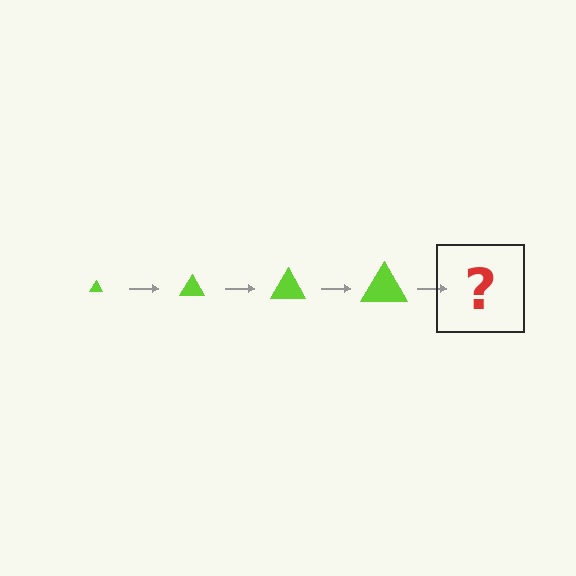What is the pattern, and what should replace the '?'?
The pattern is that the triangle gets progressively larger each step. The '?' should be a lime triangle, larger than the previous one.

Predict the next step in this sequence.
The next step is a lime triangle, larger than the previous one.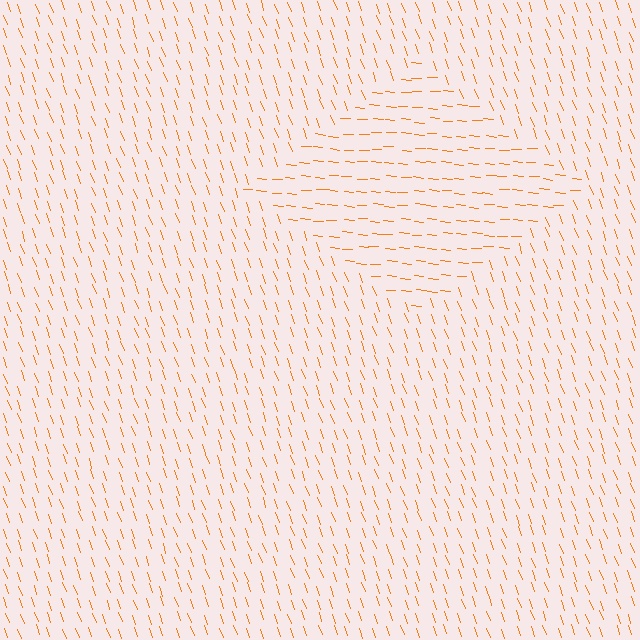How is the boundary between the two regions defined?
The boundary is defined purely by a change in line orientation (approximately 66 degrees difference). All lines are the same color and thickness.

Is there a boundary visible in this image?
Yes, there is a texture boundary formed by a change in line orientation.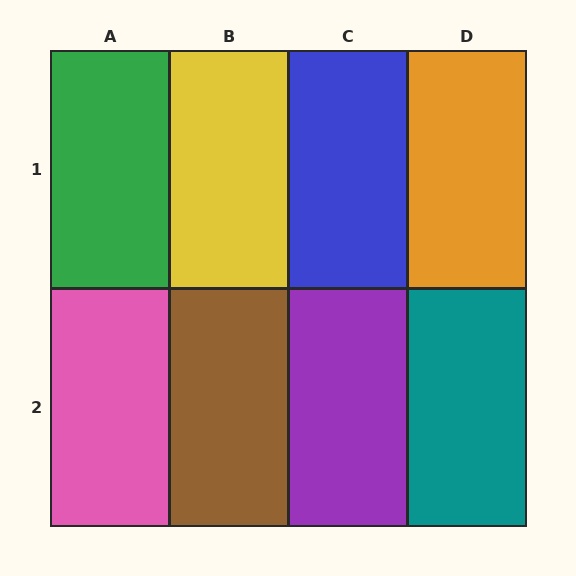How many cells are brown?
1 cell is brown.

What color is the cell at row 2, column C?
Purple.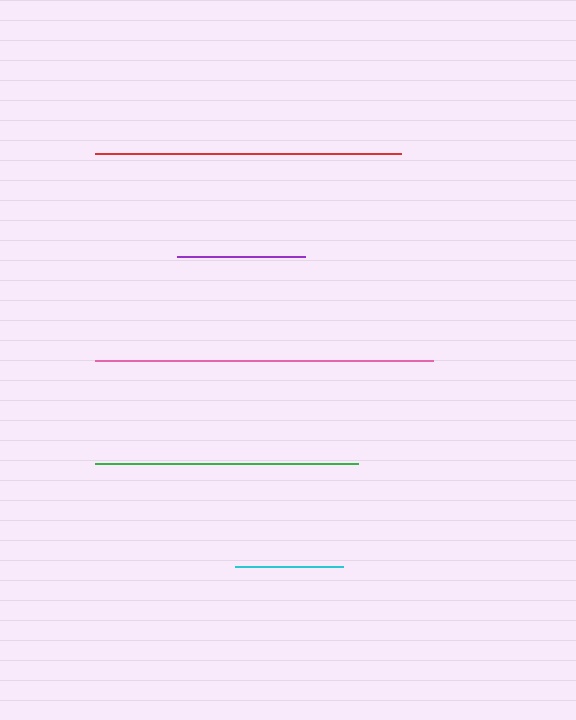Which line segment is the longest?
The pink line is the longest at approximately 338 pixels.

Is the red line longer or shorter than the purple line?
The red line is longer than the purple line.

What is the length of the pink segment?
The pink segment is approximately 338 pixels long.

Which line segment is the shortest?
The cyan line is the shortest at approximately 109 pixels.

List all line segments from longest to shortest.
From longest to shortest: pink, red, green, purple, cyan.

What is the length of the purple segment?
The purple segment is approximately 127 pixels long.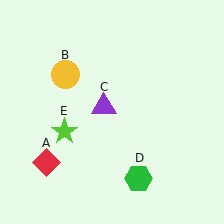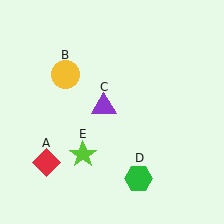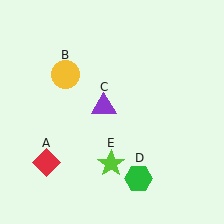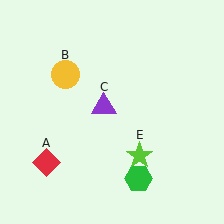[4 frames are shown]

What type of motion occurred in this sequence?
The lime star (object E) rotated counterclockwise around the center of the scene.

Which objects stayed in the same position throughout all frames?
Red diamond (object A) and yellow circle (object B) and purple triangle (object C) and green hexagon (object D) remained stationary.